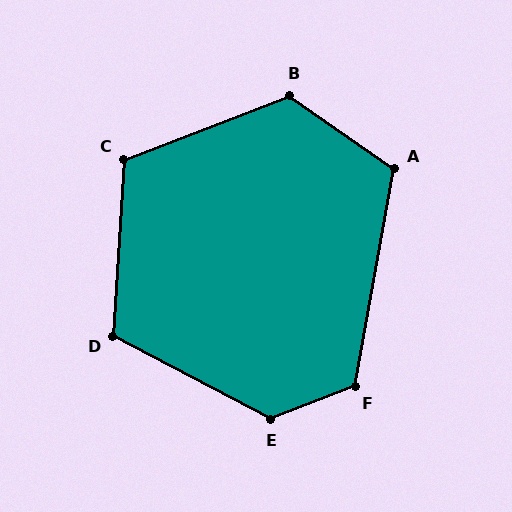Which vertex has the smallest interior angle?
A, at approximately 114 degrees.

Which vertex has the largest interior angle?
E, at approximately 131 degrees.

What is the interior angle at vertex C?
Approximately 115 degrees (obtuse).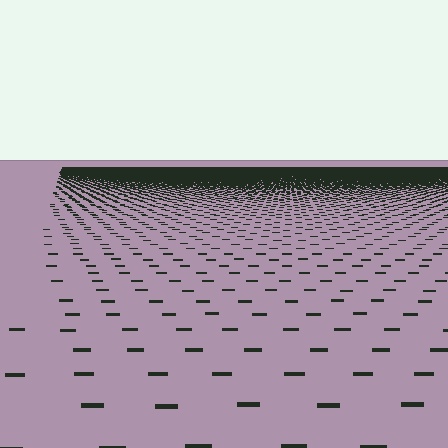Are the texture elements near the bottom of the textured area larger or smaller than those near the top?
Larger. Near the bottom, elements are closer to the viewer and appear at a bigger on-screen size.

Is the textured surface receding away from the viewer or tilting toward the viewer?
The surface is receding away from the viewer. Texture elements get smaller and denser toward the top.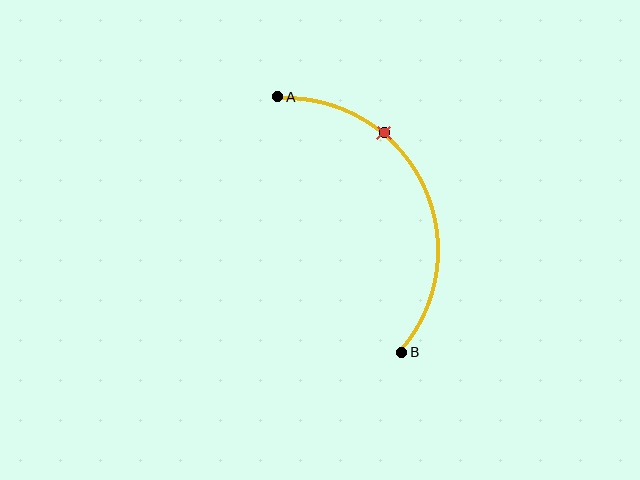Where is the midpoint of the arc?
The arc midpoint is the point on the curve farthest from the straight line joining A and B. It sits to the right of that line.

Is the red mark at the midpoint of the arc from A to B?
No. The red mark lies on the arc but is closer to endpoint A. The arc midpoint would be at the point on the curve equidistant along the arc from both A and B.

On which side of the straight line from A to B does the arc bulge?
The arc bulges to the right of the straight line connecting A and B.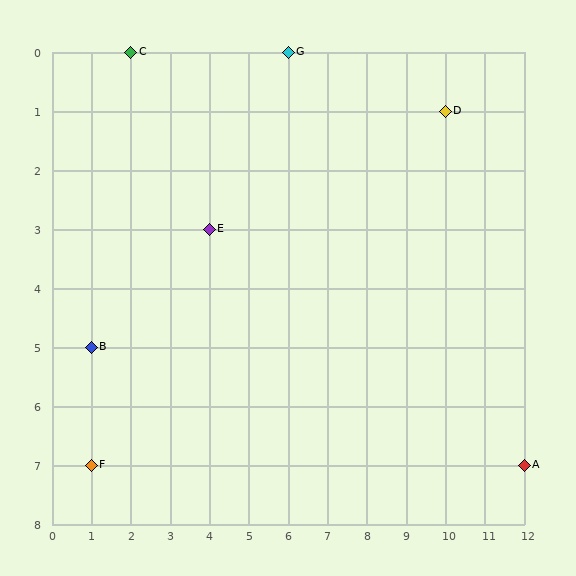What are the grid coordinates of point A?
Point A is at grid coordinates (12, 7).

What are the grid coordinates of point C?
Point C is at grid coordinates (2, 0).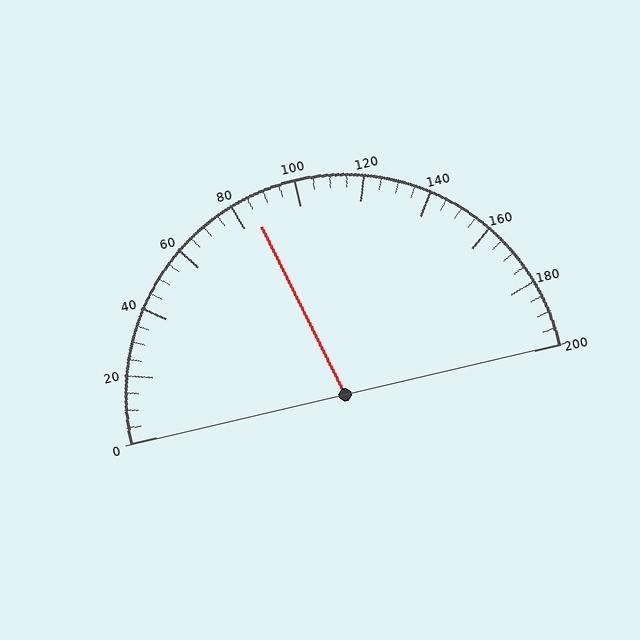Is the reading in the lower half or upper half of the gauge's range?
The reading is in the lower half of the range (0 to 200).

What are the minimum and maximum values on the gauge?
The gauge ranges from 0 to 200.